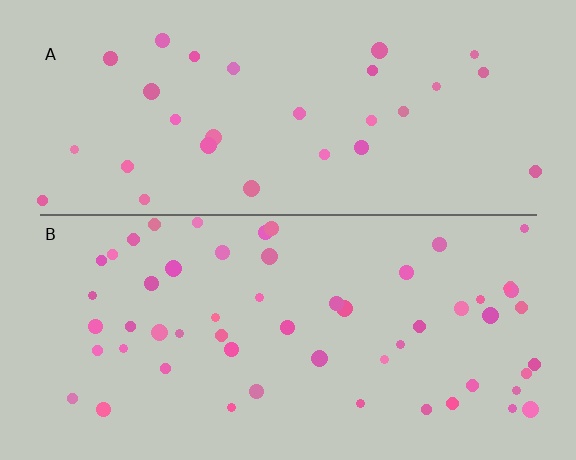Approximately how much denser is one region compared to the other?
Approximately 1.9× — region B over region A.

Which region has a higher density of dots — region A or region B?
B (the bottom).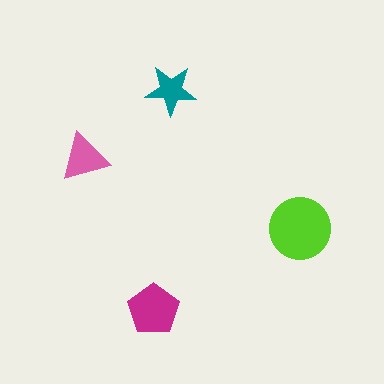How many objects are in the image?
There are 4 objects in the image.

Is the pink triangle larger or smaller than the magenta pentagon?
Smaller.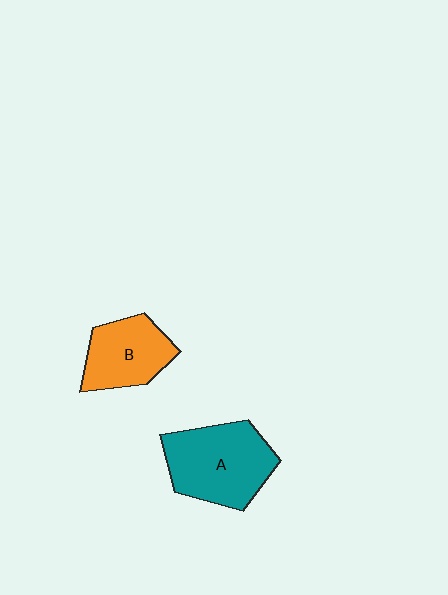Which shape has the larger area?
Shape A (teal).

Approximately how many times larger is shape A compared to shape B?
Approximately 1.4 times.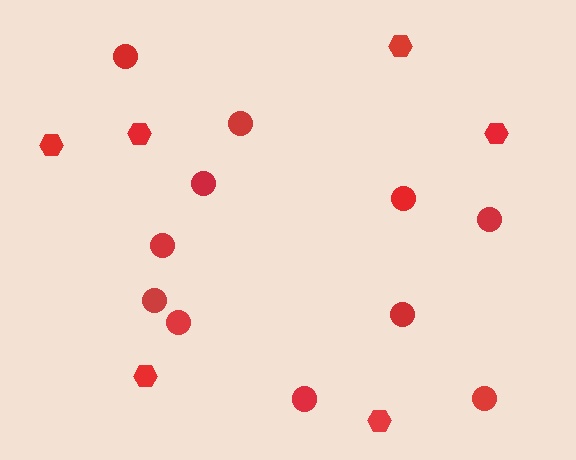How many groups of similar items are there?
There are 2 groups: one group of circles (11) and one group of hexagons (6).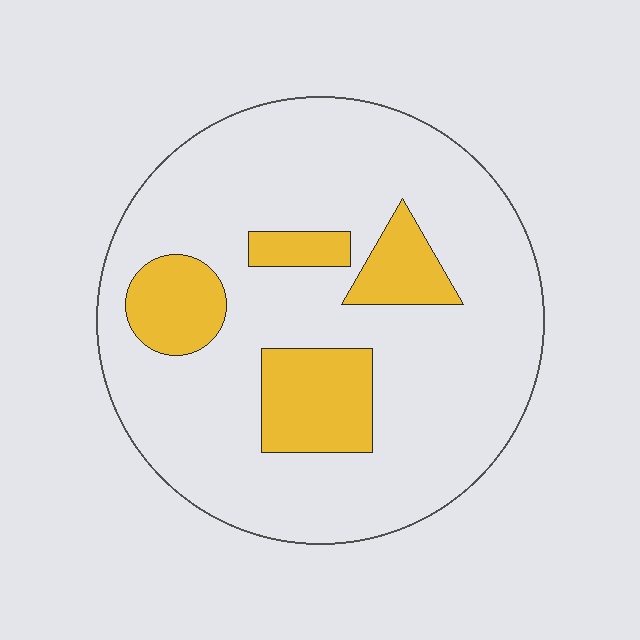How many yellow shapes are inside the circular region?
4.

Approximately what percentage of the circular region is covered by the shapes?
Approximately 20%.